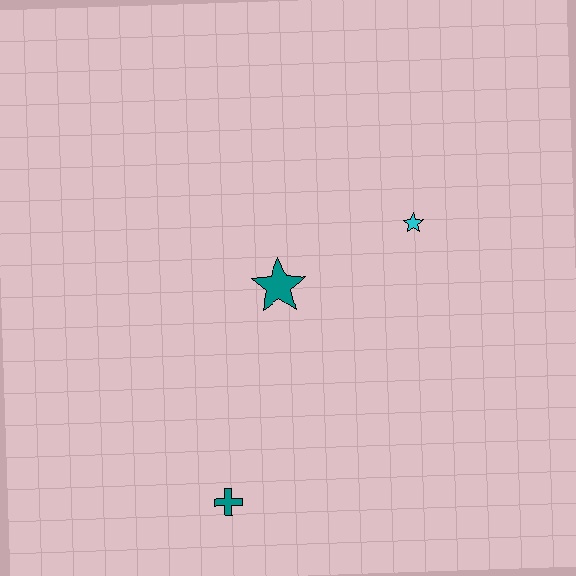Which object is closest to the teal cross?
The teal star is closest to the teal cross.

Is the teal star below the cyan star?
Yes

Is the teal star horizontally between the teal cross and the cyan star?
Yes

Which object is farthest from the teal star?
The teal cross is farthest from the teal star.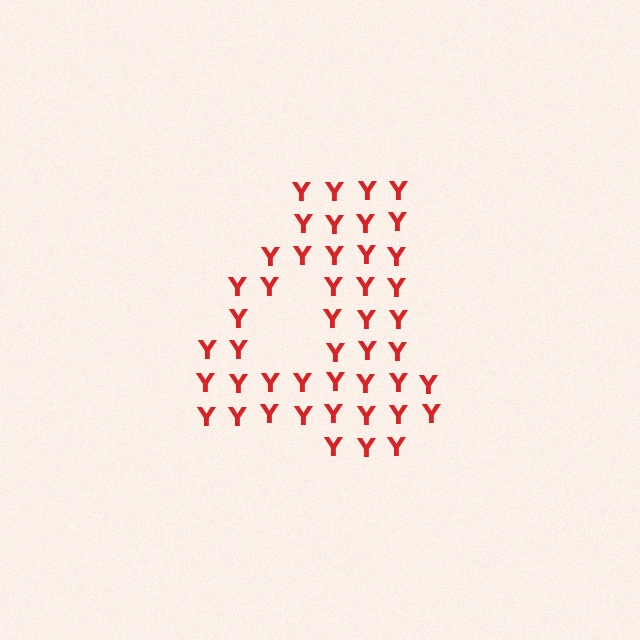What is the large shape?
The large shape is the digit 4.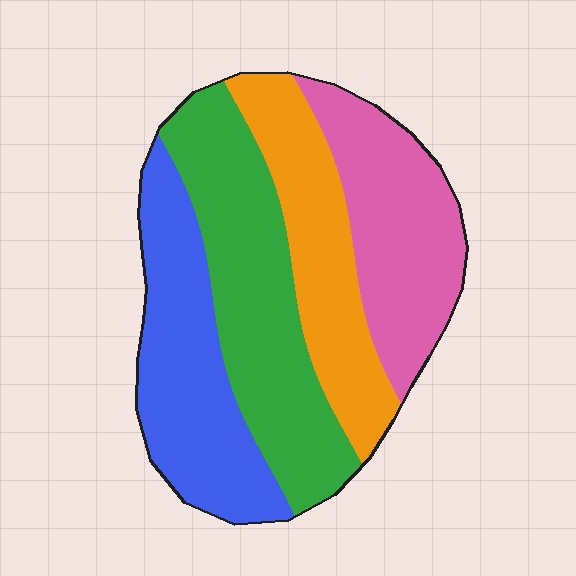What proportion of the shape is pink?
Pink covers 23% of the shape.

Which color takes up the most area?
Green, at roughly 30%.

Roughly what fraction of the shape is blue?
Blue covers roughly 25% of the shape.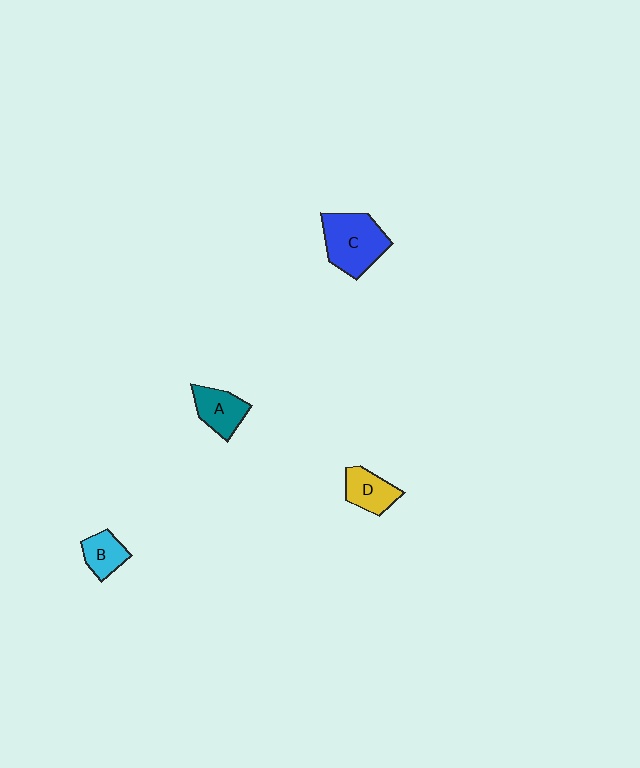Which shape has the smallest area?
Shape B (cyan).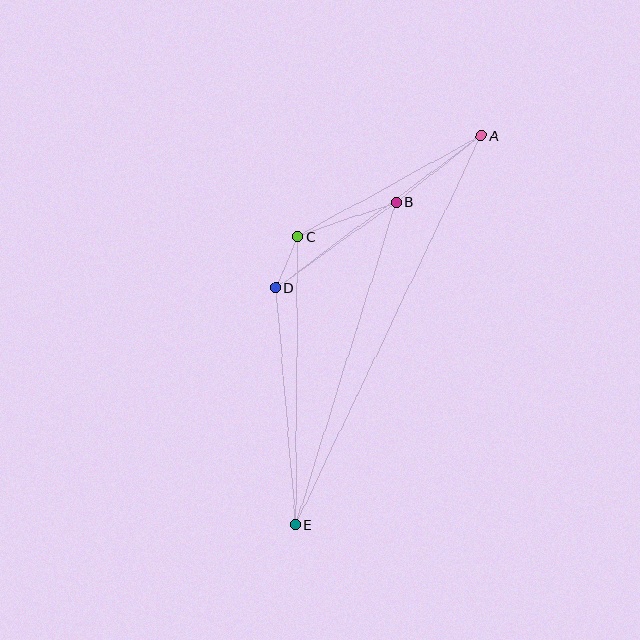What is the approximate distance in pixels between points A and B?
The distance between A and B is approximately 108 pixels.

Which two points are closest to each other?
Points C and D are closest to each other.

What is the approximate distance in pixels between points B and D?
The distance between B and D is approximately 148 pixels.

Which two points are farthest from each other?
Points A and E are farthest from each other.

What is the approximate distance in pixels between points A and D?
The distance between A and D is approximately 256 pixels.